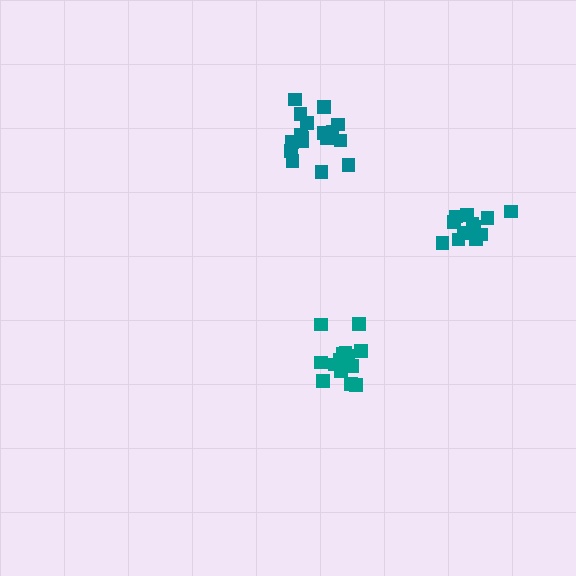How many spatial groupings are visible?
There are 3 spatial groupings.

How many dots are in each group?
Group 1: 12 dots, Group 2: 14 dots, Group 3: 17 dots (43 total).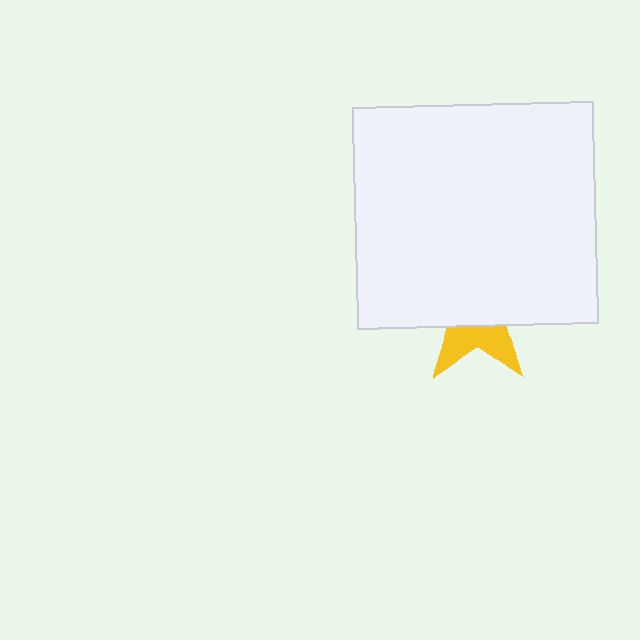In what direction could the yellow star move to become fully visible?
The yellow star could move down. That would shift it out from behind the white rectangle entirely.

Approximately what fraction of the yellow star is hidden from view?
Roughly 66% of the yellow star is hidden behind the white rectangle.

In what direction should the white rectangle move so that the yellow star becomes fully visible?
The white rectangle should move up. That is the shortest direction to clear the overlap and leave the yellow star fully visible.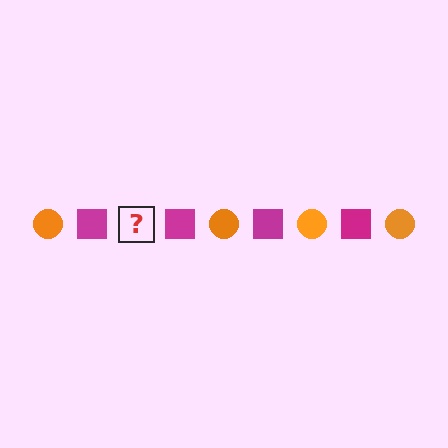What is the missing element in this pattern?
The missing element is an orange circle.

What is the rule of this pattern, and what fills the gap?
The rule is that the pattern alternates between orange circle and magenta square. The gap should be filled with an orange circle.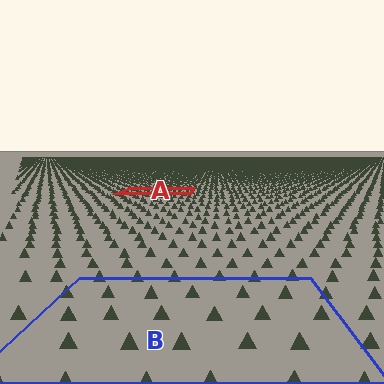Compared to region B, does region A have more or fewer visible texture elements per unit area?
Region A has more texture elements per unit area — they are packed more densely because it is farther away.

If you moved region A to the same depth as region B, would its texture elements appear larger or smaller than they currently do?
They would appear larger. At a closer depth, the same texture elements are projected at a bigger on-screen size.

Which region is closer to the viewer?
Region B is closer. The texture elements there are larger and more spread out.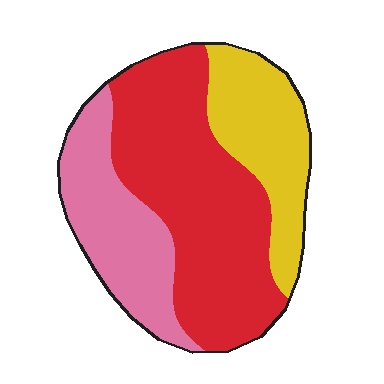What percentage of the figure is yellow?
Yellow covers about 25% of the figure.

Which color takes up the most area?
Red, at roughly 50%.